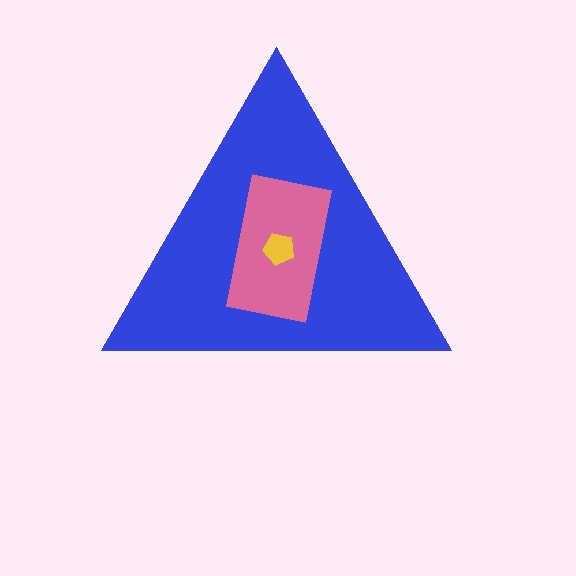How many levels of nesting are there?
3.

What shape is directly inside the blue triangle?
The pink rectangle.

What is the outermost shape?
The blue triangle.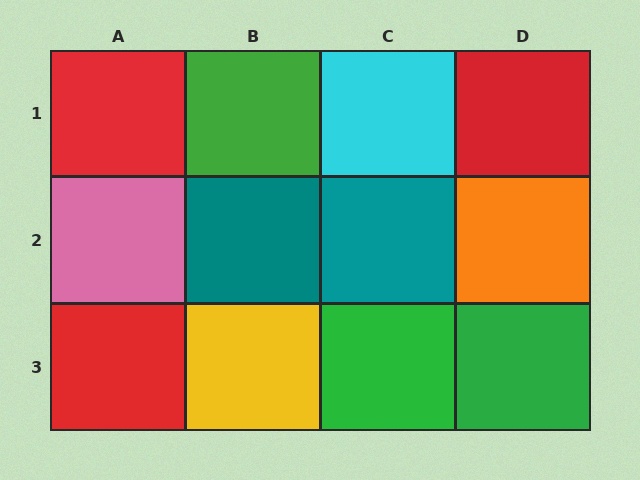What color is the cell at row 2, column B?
Teal.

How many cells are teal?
2 cells are teal.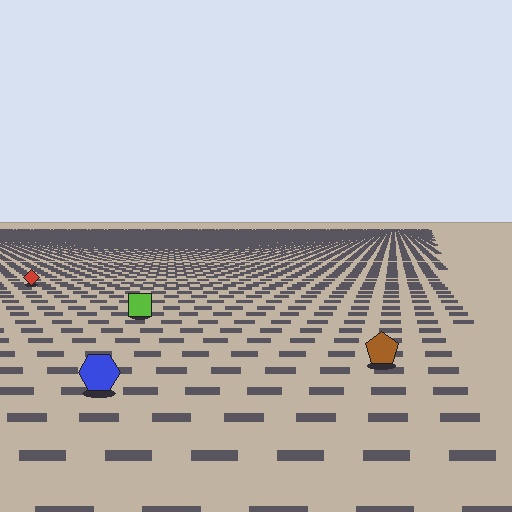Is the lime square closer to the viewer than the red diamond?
Yes. The lime square is closer — you can tell from the texture gradient: the ground texture is coarser near it.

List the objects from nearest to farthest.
From nearest to farthest: the blue hexagon, the brown pentagon, the lime square, the red diamond.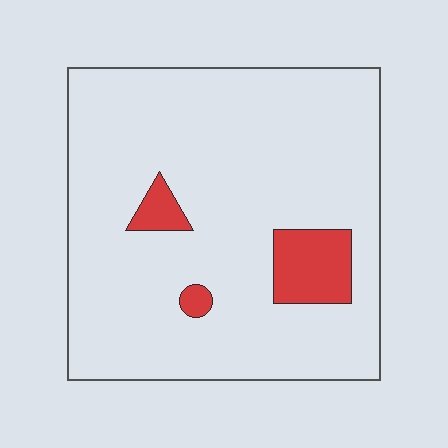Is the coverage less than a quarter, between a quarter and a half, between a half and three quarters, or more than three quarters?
Less than a quarter.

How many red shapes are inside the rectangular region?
3.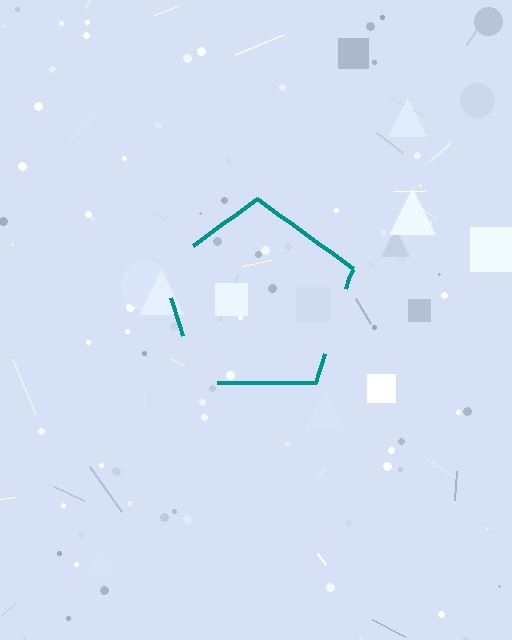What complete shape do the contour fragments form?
The contour fragments form a pentagon.